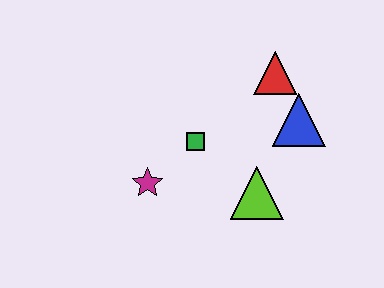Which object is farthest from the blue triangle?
The magenta star is farthest from the blue triangle.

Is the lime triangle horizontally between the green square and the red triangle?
Yes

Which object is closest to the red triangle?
The blue triangle is closest to the red triangle.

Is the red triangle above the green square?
Yes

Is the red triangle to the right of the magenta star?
Yes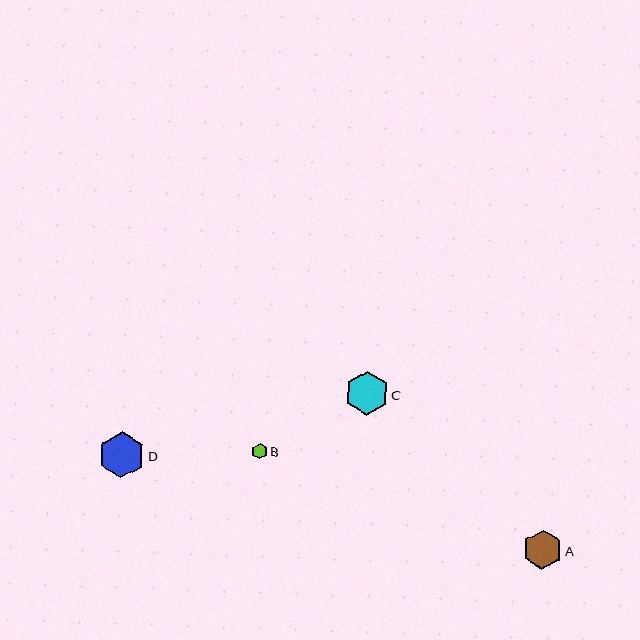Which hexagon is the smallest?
Hexagon B is the smallest with a size of approximately 15 pixels.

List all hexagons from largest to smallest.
From largest to smallest: D, C, A, B.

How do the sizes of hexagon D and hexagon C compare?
Hexagon D and hexagon C are approximately the same size.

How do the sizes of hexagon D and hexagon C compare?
Hexagon D and hexagon C are approximately the same size.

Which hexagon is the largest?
Hexagon D is the largest with a size of approximately 46 pixels.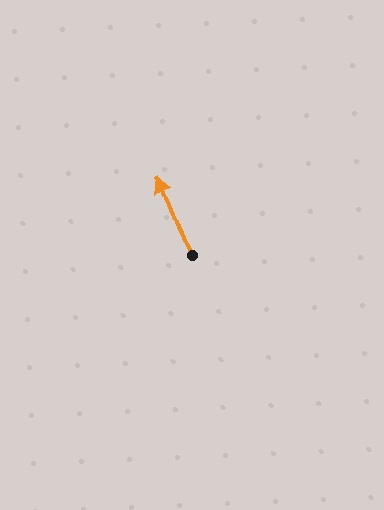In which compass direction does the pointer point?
North.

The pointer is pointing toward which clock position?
Roughly 11 o'clock.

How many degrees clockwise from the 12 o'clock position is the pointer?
Approximately 338 degrees.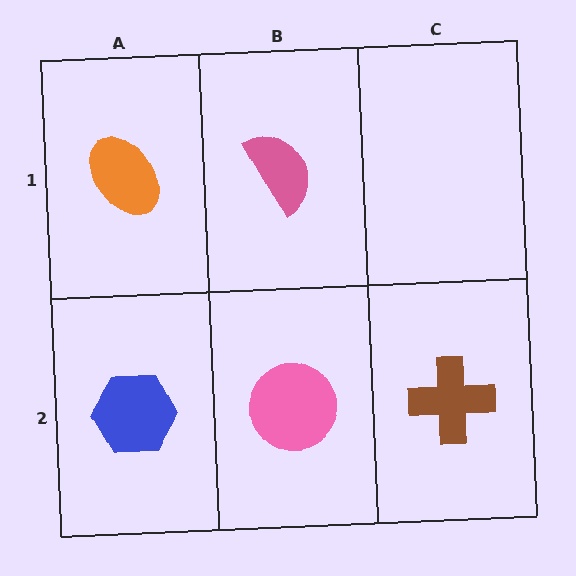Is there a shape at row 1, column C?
No, that cell is empty.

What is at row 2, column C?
A brown cross.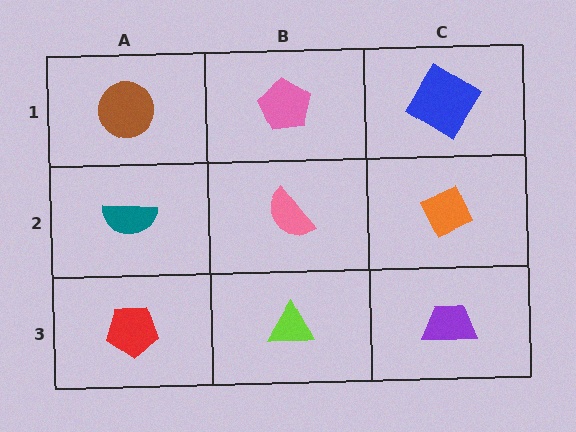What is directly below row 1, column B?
A pink semicircle.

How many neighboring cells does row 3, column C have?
2.